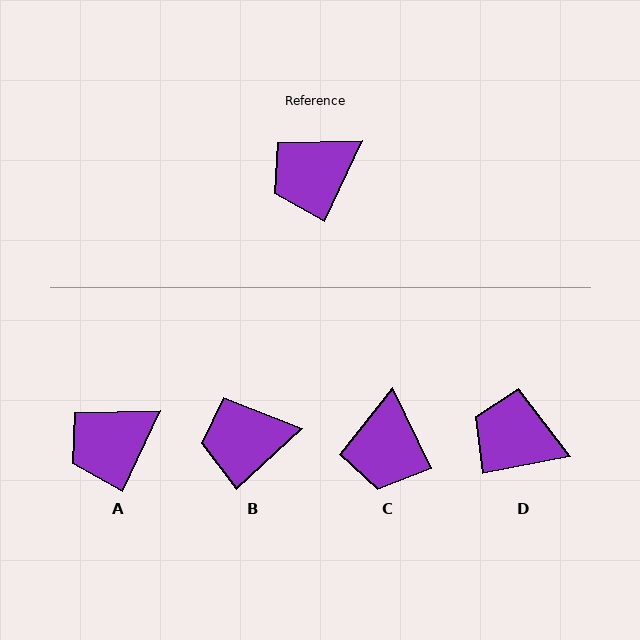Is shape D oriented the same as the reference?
No, it is off by about 54 degrees.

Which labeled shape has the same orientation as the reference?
A.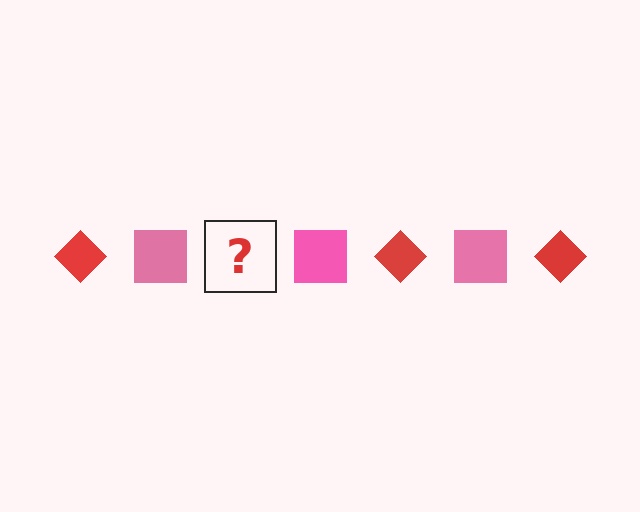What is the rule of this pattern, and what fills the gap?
The rule is that the pattern alternates between red diamond and pink square. The gap should be filled with a red diamond.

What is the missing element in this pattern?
The missing element is a red diamond.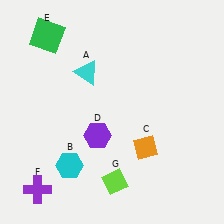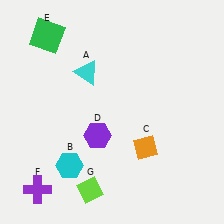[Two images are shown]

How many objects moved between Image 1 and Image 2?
1 object moved between the two images.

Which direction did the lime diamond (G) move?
The lime diamond (G) moved left.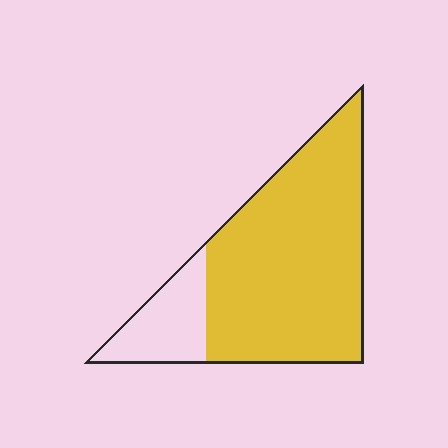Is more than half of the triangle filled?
Yes.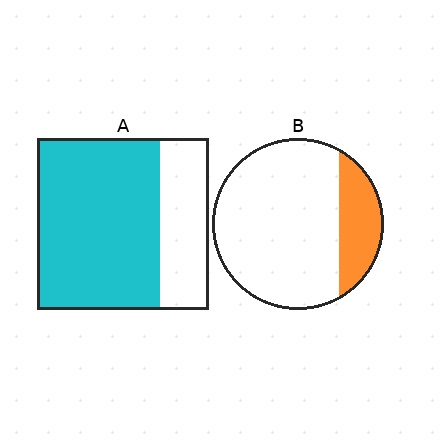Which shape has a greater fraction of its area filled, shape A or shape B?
Shape A.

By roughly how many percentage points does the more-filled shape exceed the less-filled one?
By roughly 50 percentage points (A over B).